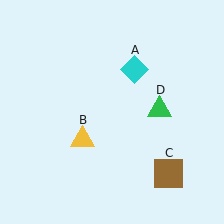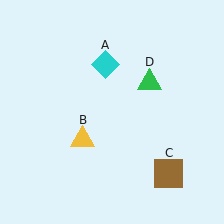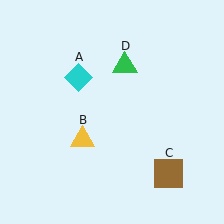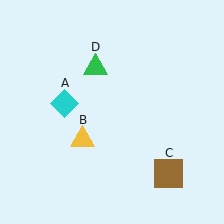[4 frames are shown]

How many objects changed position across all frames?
2 objects changed position: cyan diamond (object A), green triangle (object D).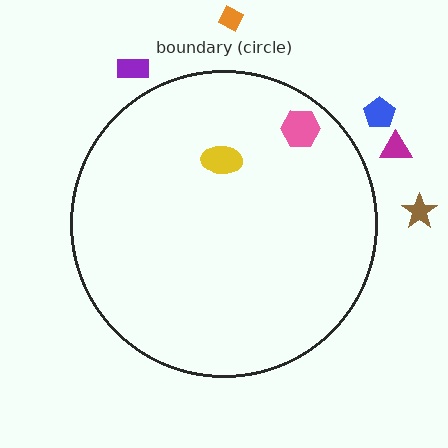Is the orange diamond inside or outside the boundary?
Outside.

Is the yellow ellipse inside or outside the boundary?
Inside.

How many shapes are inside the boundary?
2 inside, 5 outside.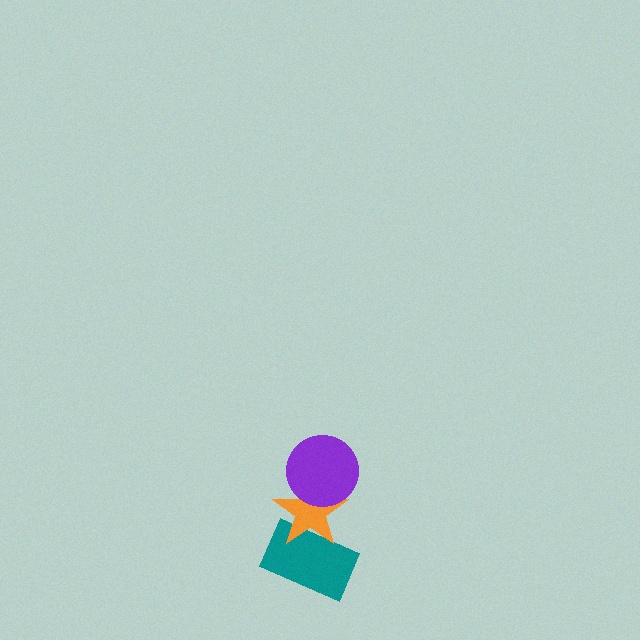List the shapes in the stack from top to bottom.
From top to bottom: the purple circle, the orange star, the teal rectangle.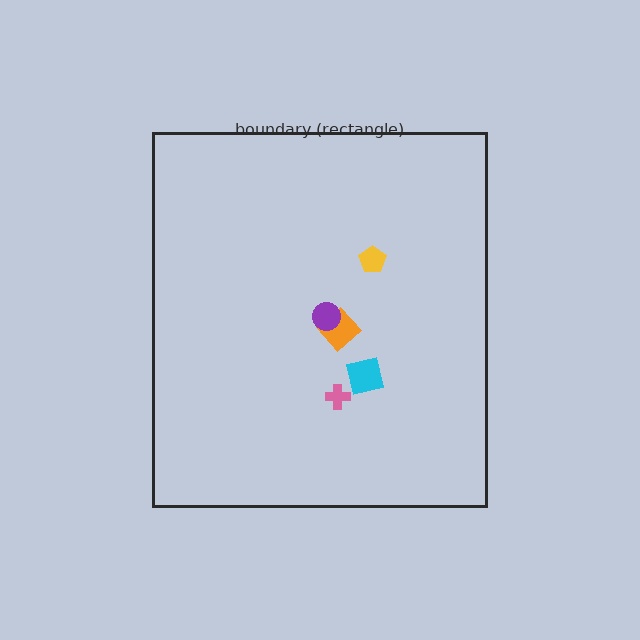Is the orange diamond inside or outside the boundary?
Inside.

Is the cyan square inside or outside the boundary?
Inside.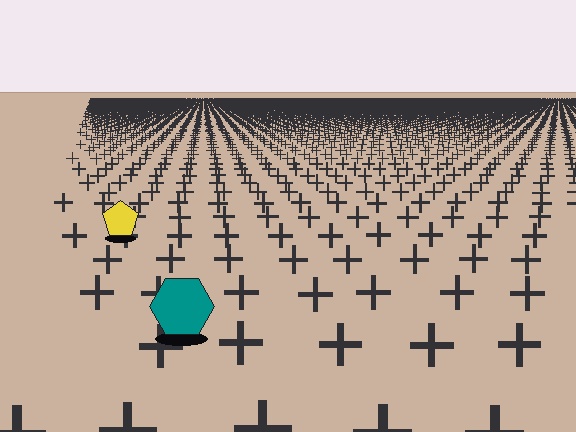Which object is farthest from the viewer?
The yellow pentagon is farthest from the viewer. It appears smaller and the ground texture around it is denser.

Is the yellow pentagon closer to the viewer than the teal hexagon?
No. The teal hexagon is closer — you can tell from the texture gradient: the ground texture is coarser near it.